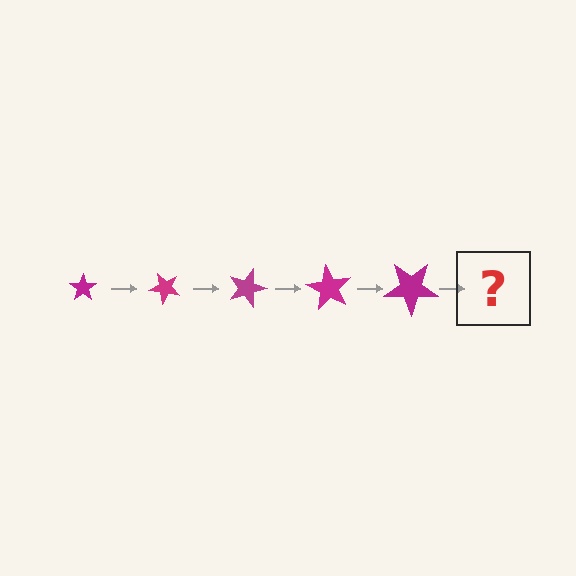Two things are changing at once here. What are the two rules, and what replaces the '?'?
The two rules are that the star grows larger each step and it rotates 45 degrees each step. The '?' should be a star, larger than the previous one and rotated 225 degrees from the start.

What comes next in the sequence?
The next element should be a star, larger than the previous one and rotated 225 degrees from the start.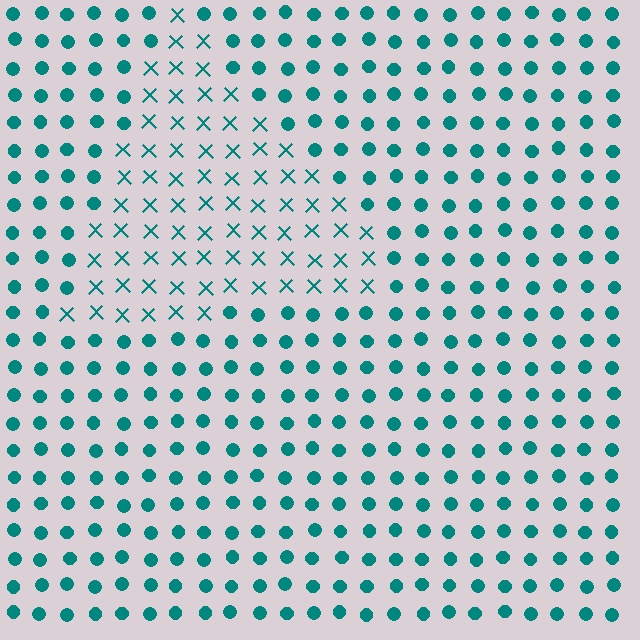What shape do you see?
I see a triangle.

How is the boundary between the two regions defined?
The boundary is defined by a change in element shape: X marks inside vs. circles outside. All elements share the same color and spacing.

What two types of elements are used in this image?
The image uses X marks inside the triangle region and circles outside it.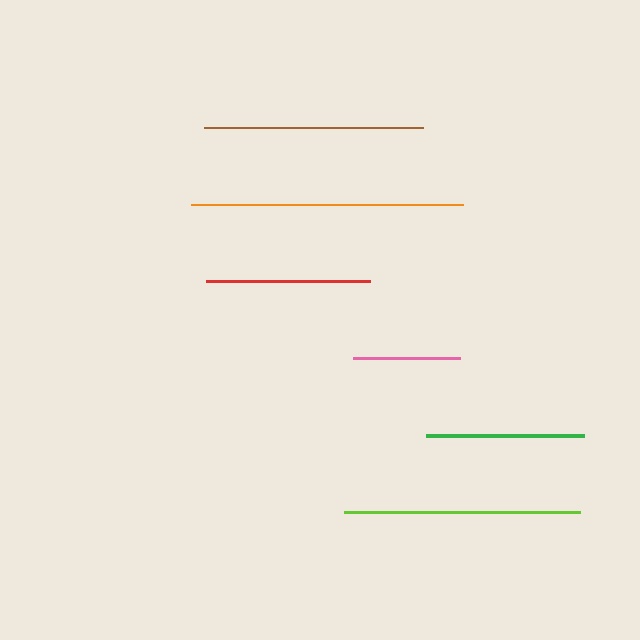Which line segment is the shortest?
The pink line is the shortest at approximately 107 pixels.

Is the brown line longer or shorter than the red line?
The brown line is longer than the red line.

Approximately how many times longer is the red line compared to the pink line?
The red line is approximately 1.5 times the length of the pink line.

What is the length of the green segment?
The green segment is approximately 159 pixels long.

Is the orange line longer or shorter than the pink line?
The orange line is longer than the pink line.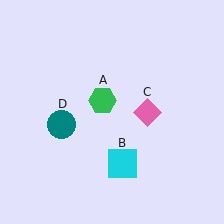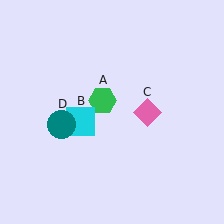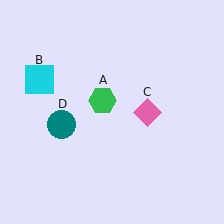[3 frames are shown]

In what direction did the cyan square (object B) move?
The cyan square (object B) moved up and to the left.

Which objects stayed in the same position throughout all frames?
Green hexagon (object A) and pink diamond (object C) and teal circle (object D) remained stationary.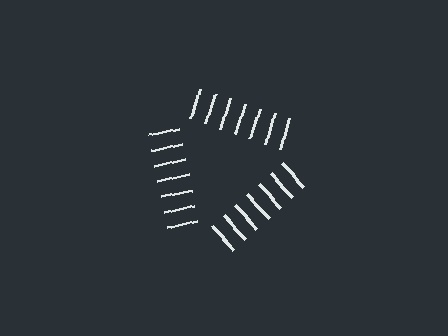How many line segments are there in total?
21 — 7 along each of the 3 edges.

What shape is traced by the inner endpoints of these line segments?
An illusory triangle — the line segments terminate on its edges but no continuous stroke is drawn.